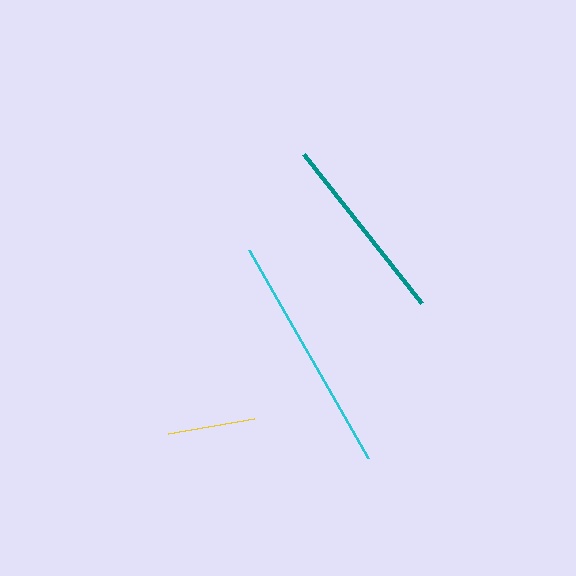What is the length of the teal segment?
The teal segment is approximately 189 pixels long.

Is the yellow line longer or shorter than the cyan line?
The cyan line is longer than the yellow line.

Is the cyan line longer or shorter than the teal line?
The cyan line is longer than the teal line.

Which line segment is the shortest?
The yellow line is the shortest at approximately 87 pixels.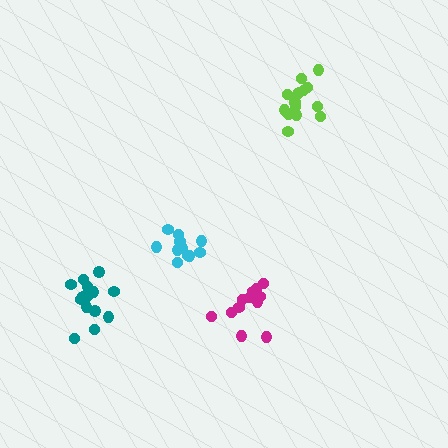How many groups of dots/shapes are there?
There are 4 groups.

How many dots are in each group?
Group 1: 16 dots, Group 2: 13 dots, Group 3: 15 dots, Group 4: 12 dots (56 total).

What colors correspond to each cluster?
The clusters are colored: teal, magenta, lime, cyan.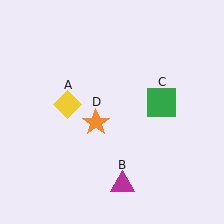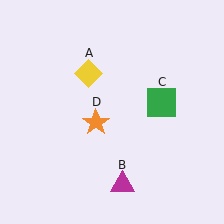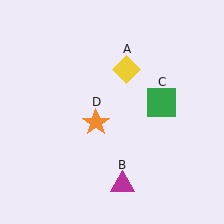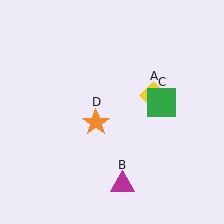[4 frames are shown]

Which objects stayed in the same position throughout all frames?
Magenta triangle (object B) and green square (object C) and orange star (object D) remained stationary.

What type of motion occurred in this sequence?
The yellow diamond (object A) rotated clockwise around the center of the scene.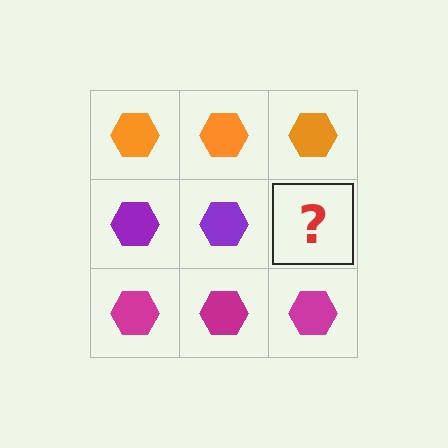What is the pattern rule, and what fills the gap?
The rule is that each row has a consistent color. The gap should be filled with a purple hexagon.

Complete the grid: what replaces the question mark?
The question mark should be replaced with a purple hexagon.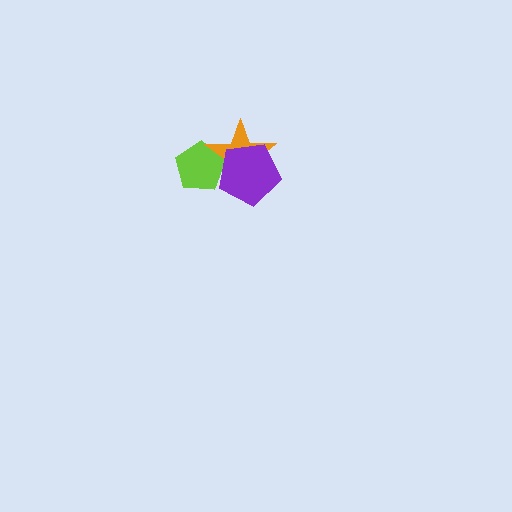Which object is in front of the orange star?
The purple pentagon is in front of the orange star.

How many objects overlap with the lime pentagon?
2 objects overlap with the lime pentagon.